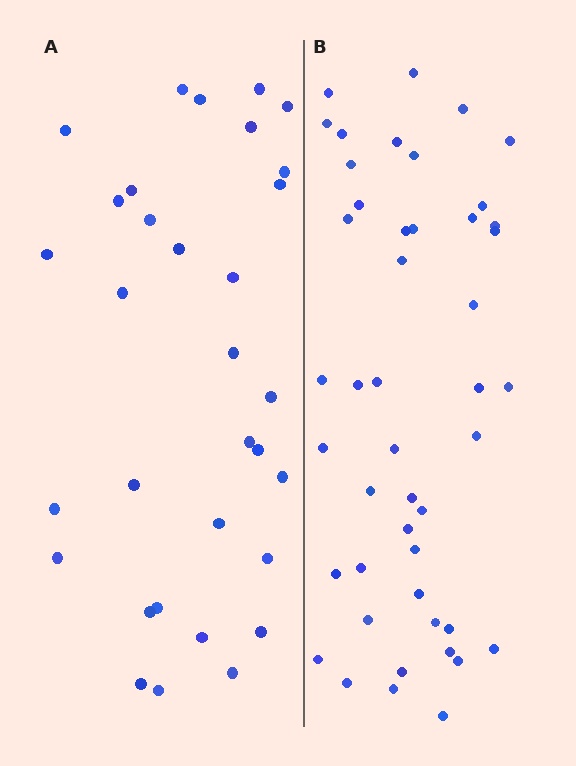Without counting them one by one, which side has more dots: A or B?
Region B (the right region) has more dots.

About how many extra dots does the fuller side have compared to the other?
Region B has approximately 15 more dots than region A.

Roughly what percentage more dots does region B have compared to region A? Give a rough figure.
About 45% more.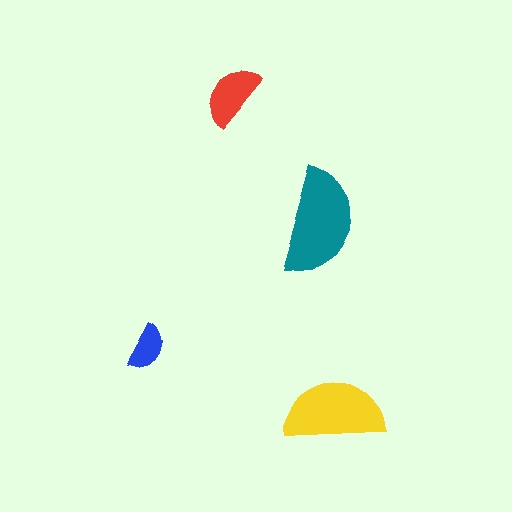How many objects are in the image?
There are 4 objects in the image.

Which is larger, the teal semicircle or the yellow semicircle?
The teal one.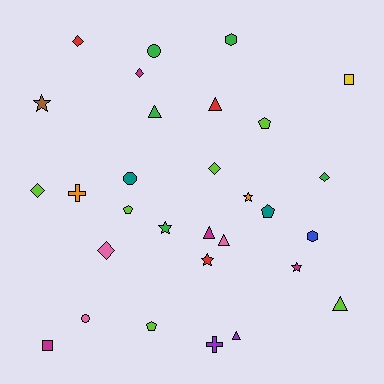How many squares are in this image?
There are 2 squares.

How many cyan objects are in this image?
There are no cyan objects.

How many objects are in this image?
There are 30 objects.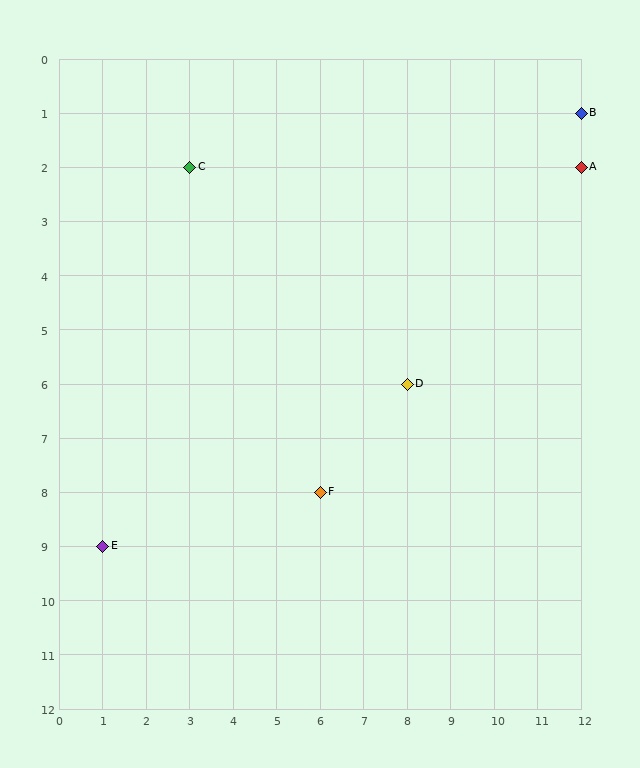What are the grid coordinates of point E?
Point E is at grid coordinates (1, 9).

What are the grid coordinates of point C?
Point C is at grid coordinates (3, 2).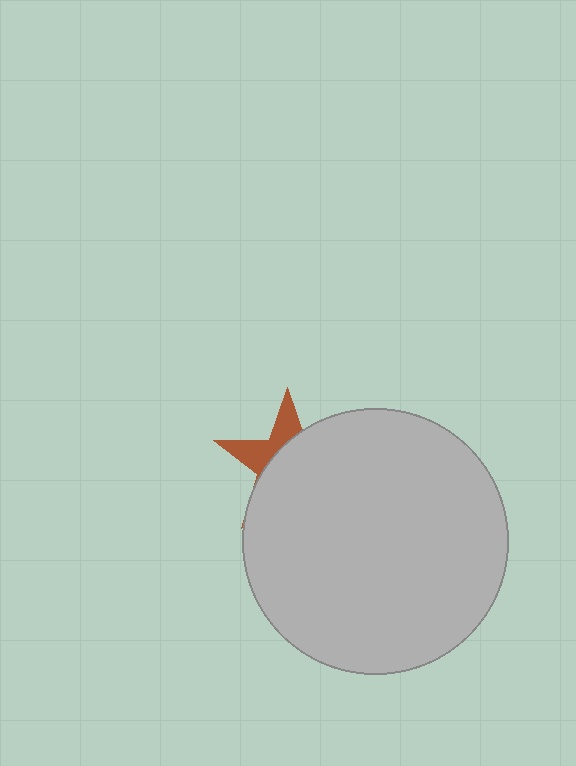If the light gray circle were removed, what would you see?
You would see the complete brown star.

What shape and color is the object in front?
The object in front is a light gray circle.